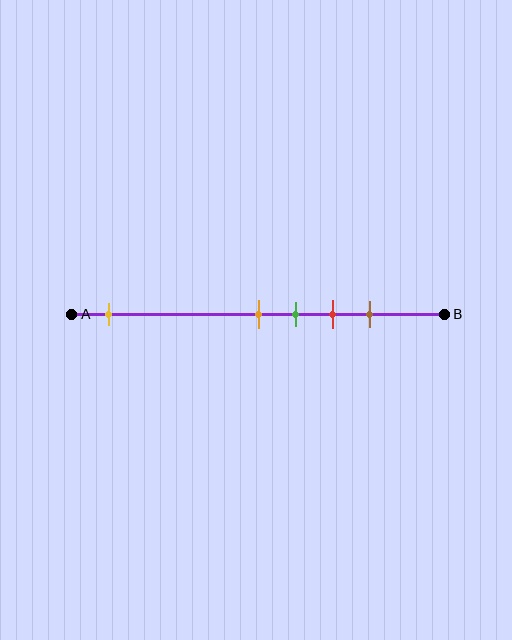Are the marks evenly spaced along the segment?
No, the marks are not evenly spaced.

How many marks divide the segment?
There are 5 marks dividing the segment.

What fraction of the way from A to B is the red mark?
The red mark is approximately 70% (0.7) of the way from A to B.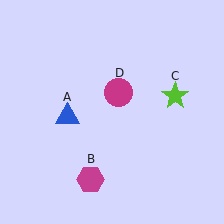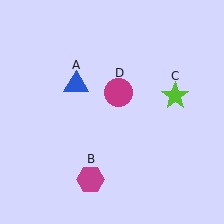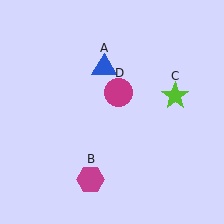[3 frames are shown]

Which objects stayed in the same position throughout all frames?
Magenta hexagon (object B) and lime star (object C) and magenta circle (object D) remained stationary.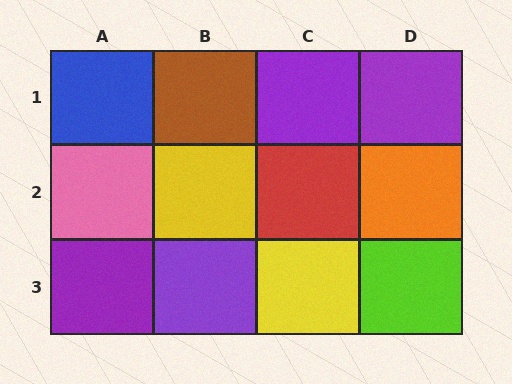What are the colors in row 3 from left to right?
Purple, purple, yellow, lime.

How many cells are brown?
1 cell is brown.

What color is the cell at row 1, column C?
Purple.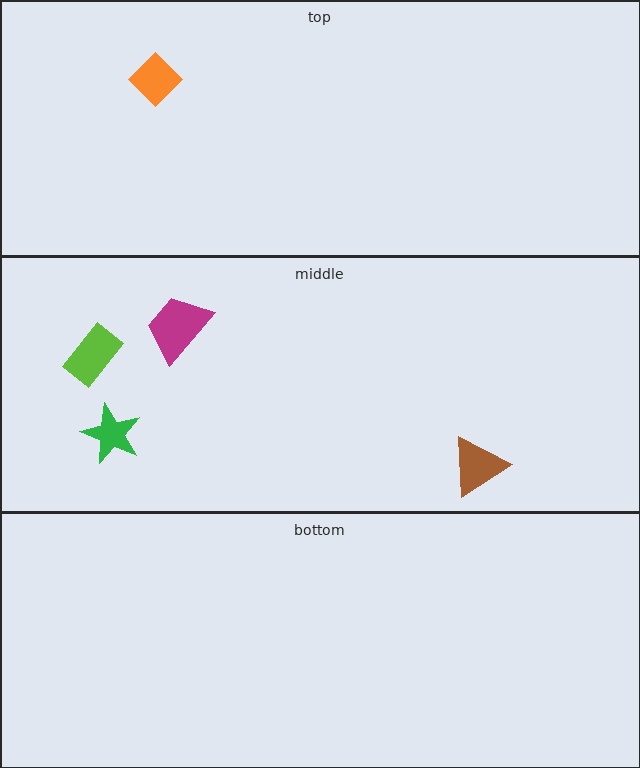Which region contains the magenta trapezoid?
The middle region.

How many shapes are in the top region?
1.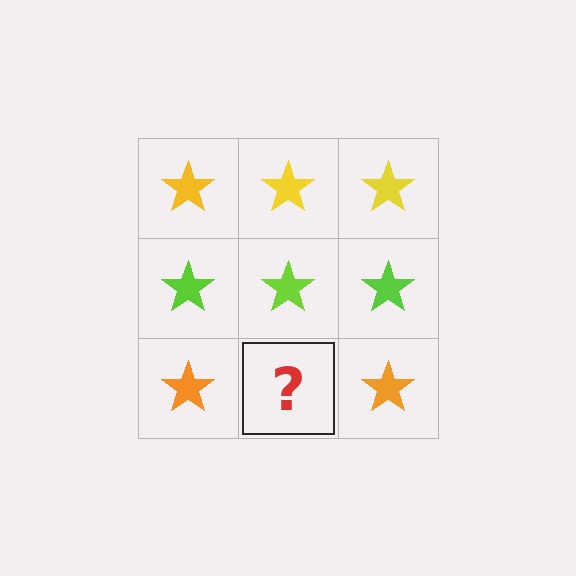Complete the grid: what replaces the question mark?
The question mark should be replaced with an orange star.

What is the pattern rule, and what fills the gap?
The rule is that each row has a consistent color. The gap should be filled with an orange star.